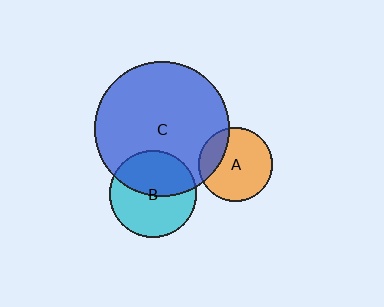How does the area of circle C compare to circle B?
Approximately 2.4 times.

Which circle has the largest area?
Circle C (blue).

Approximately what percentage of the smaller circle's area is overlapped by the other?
Approximately 45%.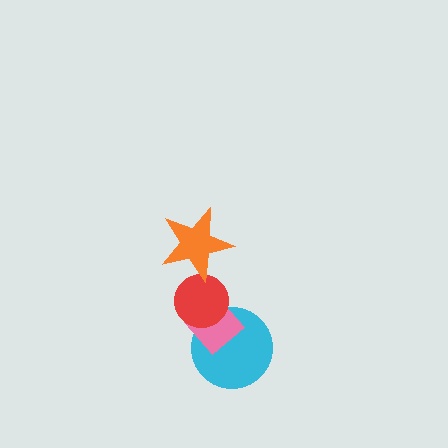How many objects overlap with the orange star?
1 object overlaps with the orange star.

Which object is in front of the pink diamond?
The red circle is in front of the pink diamond.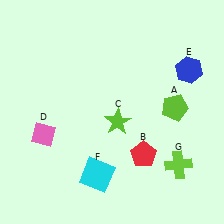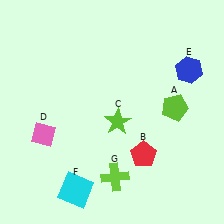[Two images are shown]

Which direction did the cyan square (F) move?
The cyan square (F) moved left.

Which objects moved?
The objects that moved are: the cyan square (F), the lime cross (G).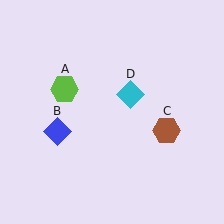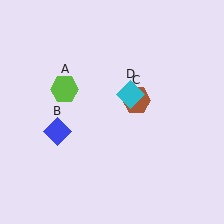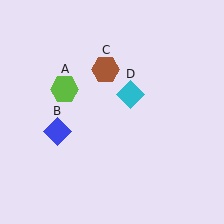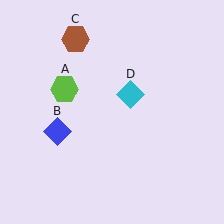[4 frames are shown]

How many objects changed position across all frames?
1 object changed position: brown hexagon (object C).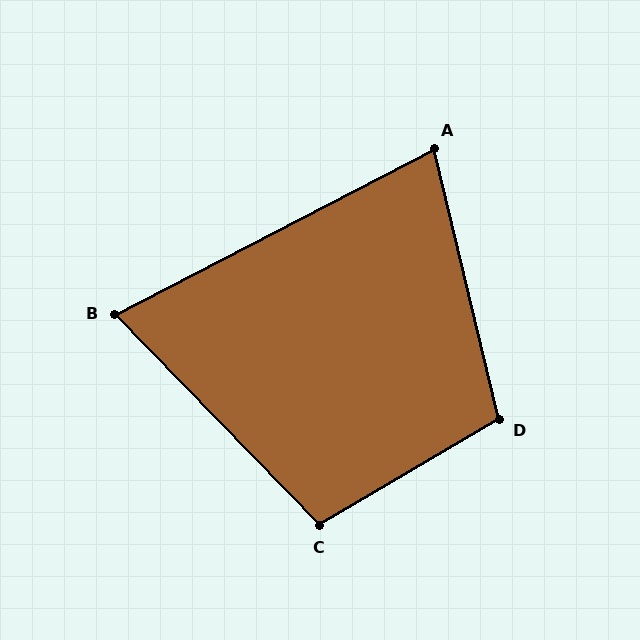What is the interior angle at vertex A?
Approximately 76 degrees (acute).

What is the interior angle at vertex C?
Approximately 104 degrees (obtuse).